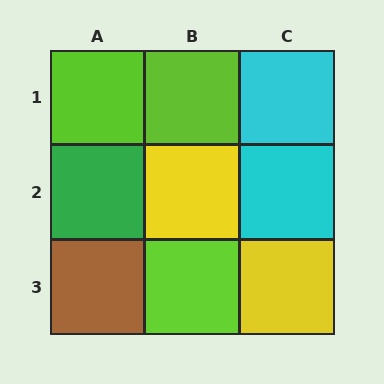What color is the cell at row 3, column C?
Yellow.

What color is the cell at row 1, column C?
Cyan.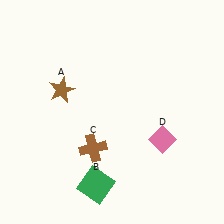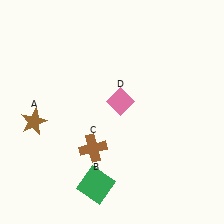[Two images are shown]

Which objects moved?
The objects that moved are: the brown star (A), the pink diamond (D).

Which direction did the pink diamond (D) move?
The pink diamond (D) moved left.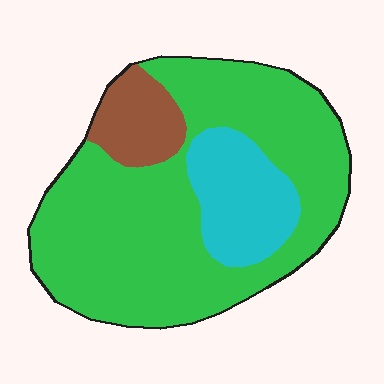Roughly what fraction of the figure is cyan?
Cyan takes up between a sixth and a third of the figure.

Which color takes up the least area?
Brown, at roughly 10%.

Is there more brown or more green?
Green.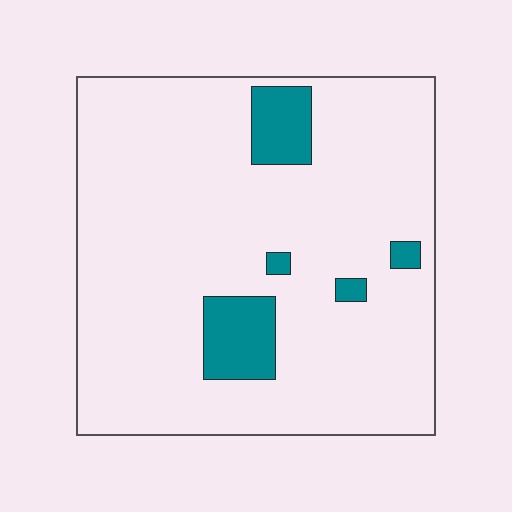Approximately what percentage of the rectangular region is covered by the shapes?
Approximately 10%.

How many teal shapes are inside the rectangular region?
5.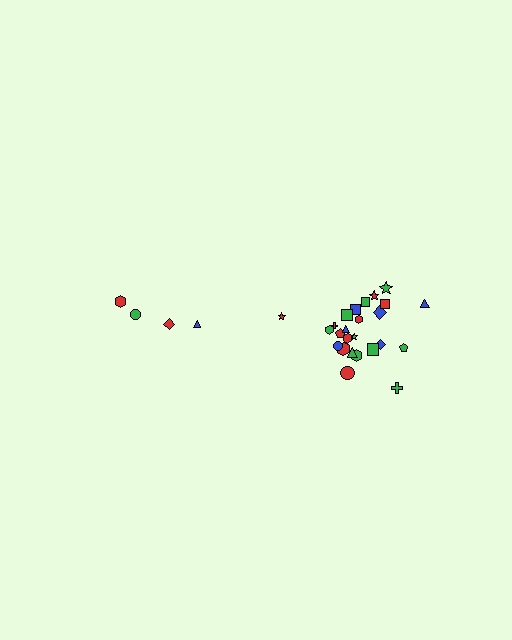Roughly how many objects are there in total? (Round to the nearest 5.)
Roughly 30 objects in total.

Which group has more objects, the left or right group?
The right group.